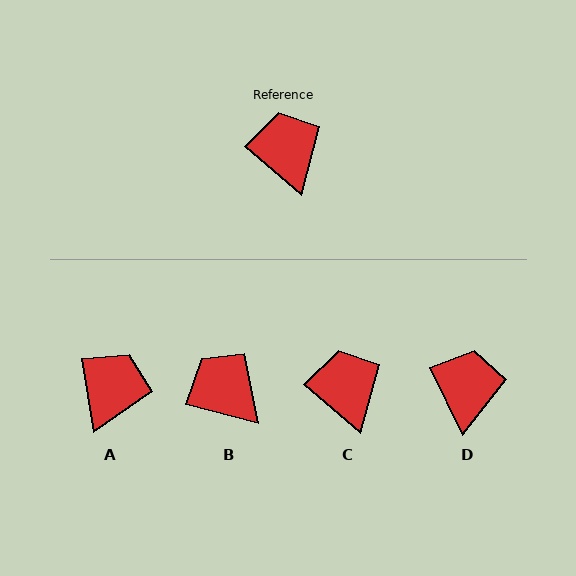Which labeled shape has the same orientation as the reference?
C.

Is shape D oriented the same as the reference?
No, it is off by about 24 degrees.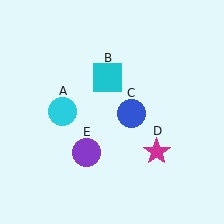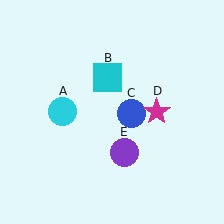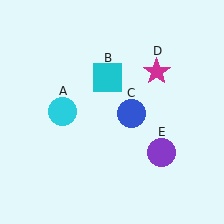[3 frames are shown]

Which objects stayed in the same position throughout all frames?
Cyan circle (object A) and cyan square (object B) and blue circle (object C) remained stationary.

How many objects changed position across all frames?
2 objects changed position: magenta star (object D), purple circle (object E).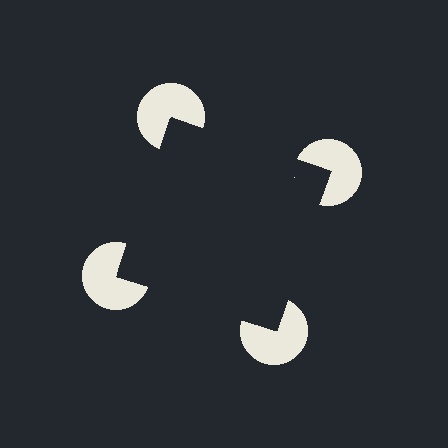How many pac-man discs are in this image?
There are 4 — one at each vertex of the illusory square.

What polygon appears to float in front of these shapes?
An illusory square — its edges are inferred from the aligned wedge cuts in the pac-man discs, not physically drawn.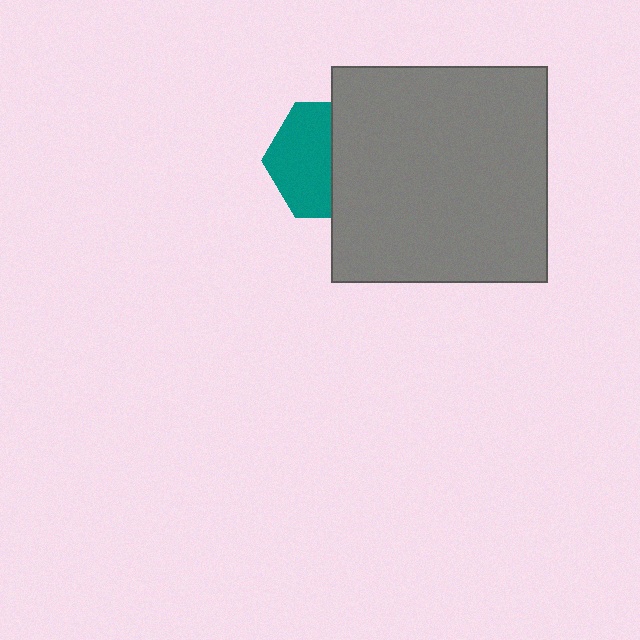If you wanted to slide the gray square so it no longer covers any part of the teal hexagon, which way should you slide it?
Slide it right — that is the most direct way to separate the two shapes.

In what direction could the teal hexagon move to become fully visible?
The teal hexagon could move left. That would shift it out from behind the gray square entirely.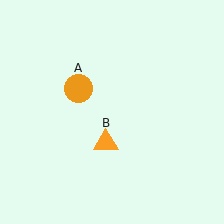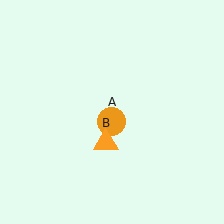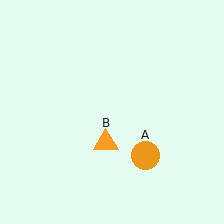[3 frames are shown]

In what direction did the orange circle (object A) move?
The orange circle (object A) moved down and to the right.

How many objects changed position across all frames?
1 object changed position: orange circle (object A).